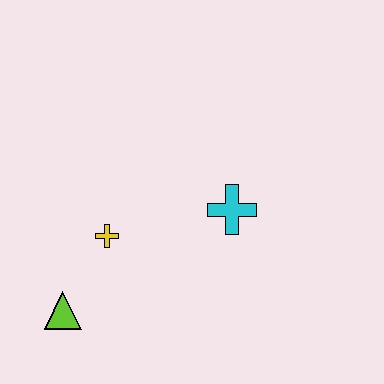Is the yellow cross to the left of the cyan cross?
Yes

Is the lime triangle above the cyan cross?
No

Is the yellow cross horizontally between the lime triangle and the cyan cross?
Yes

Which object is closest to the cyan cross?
The yellow cross is closest to the cyan cross.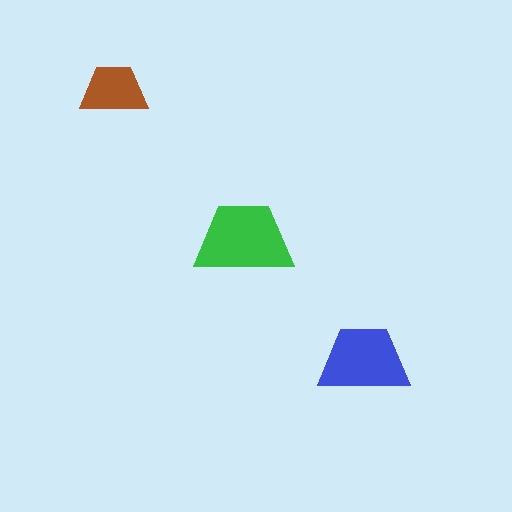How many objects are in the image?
There are 3 objects in the image.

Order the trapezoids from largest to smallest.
the green one, the blue one, the brown one.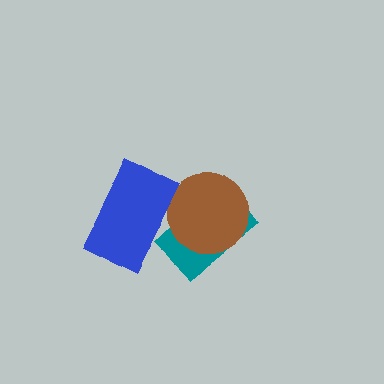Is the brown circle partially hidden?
Yes, it is partially covered by another shape.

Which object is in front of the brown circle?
The blue rectangle is in front of the brown circle.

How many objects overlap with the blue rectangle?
2 objects overlap with the blue rectangle.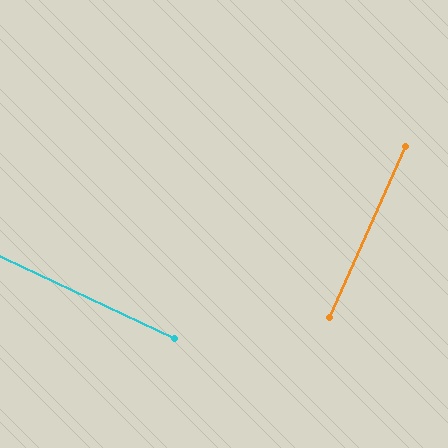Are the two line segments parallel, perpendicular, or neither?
Perpendicular — they meet at approximately 89°.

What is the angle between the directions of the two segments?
Approximately 89 degrees.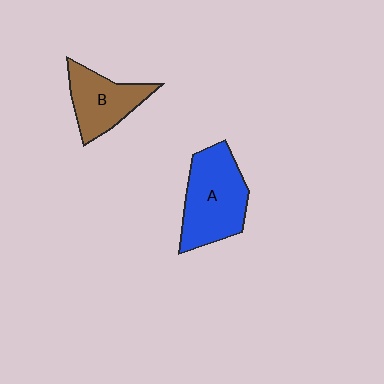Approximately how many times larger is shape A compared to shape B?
Approximately 1.4 times.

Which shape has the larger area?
Shape A (blue).